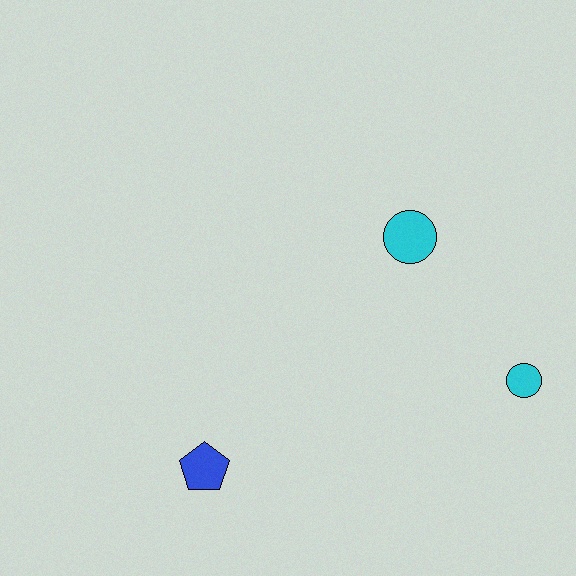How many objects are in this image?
There are 3 objects.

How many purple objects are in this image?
There are no purple objects.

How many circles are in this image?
There are 2 circles.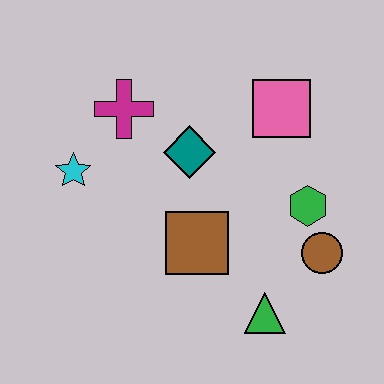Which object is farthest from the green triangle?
The magenta cross is farthest from the green triangle.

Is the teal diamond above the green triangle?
Yes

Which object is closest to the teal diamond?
The magenta cross is closest to the teal diamond.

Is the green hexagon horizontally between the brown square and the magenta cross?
No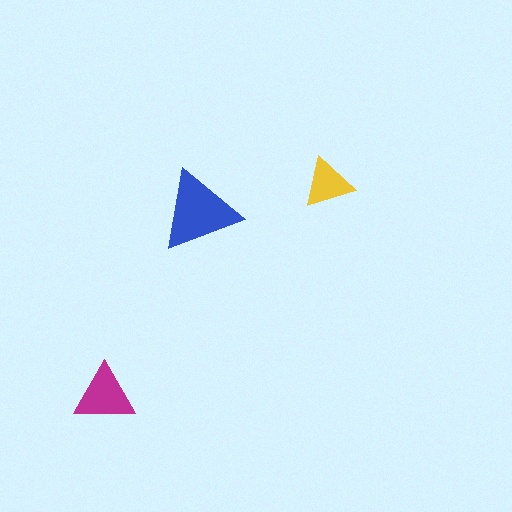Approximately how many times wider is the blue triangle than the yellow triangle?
About 1.5 times wider.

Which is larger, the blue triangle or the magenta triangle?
The blue one.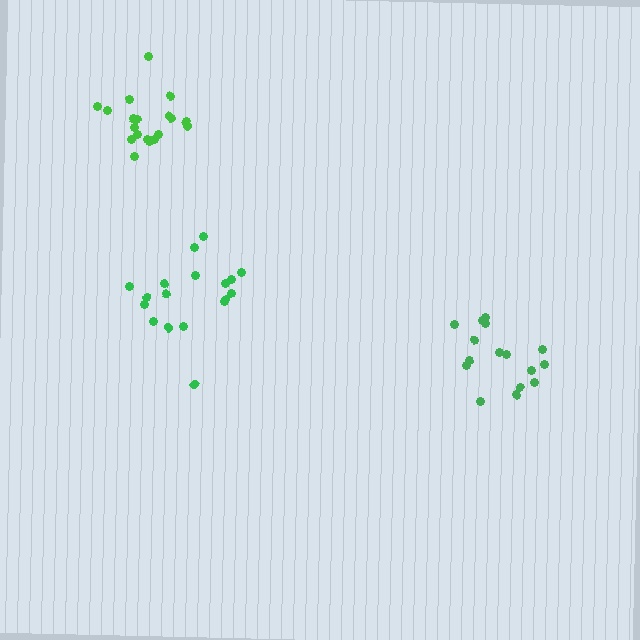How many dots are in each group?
Group 1: 16 dots, Group 2: 18 dots, Group 3: 19 dots (53 total).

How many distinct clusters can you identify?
There are 3 distinct clusters.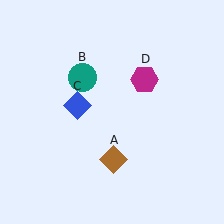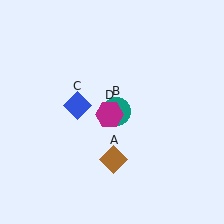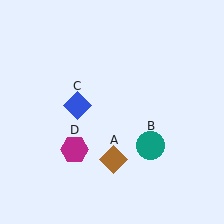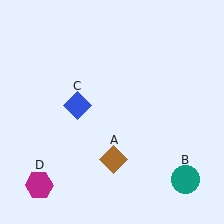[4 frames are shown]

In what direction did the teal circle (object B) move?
The teal circle (object B) moved down and to the right.